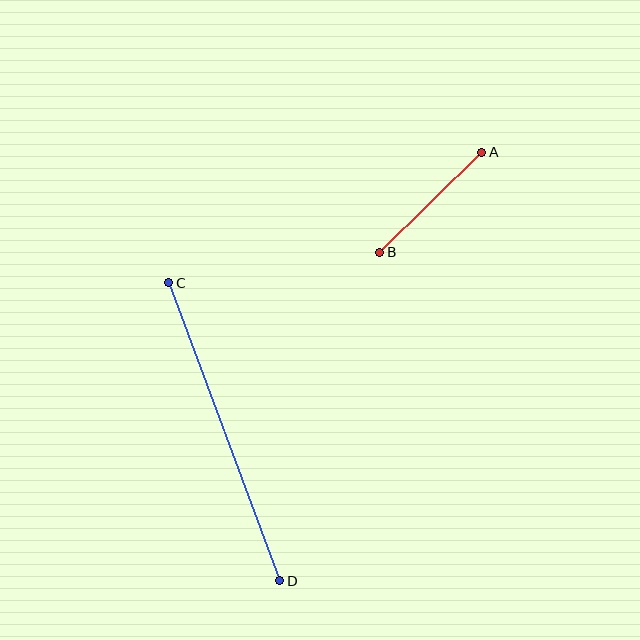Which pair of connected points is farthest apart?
Points C and D are farthest apart.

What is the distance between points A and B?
The distance is approximately 143 pixels.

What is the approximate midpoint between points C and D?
The midpoint is at approximately (224, 432) pixels.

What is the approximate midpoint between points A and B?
The midpoint is at approximately (431, 202) pixels.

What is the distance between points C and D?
The distance is approximately 318 pixels.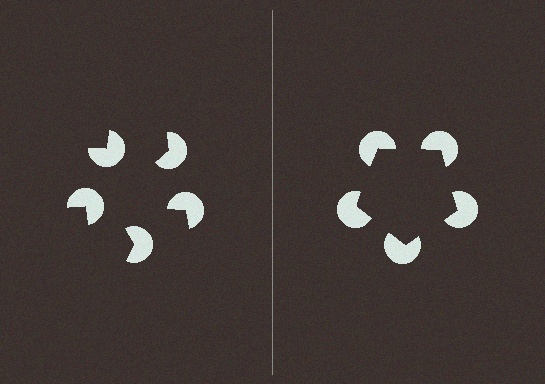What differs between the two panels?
The pac-man discs are positioned identically on both sides; only the wedge orientations differ. On the right they align to a pentagon; on the left they are misaligned.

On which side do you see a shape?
An illusory pentagon appears on the right side. On the left side the wedge cuts are rotated, so no coherent shape forms.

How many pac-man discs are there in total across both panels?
10 — 5 on each side.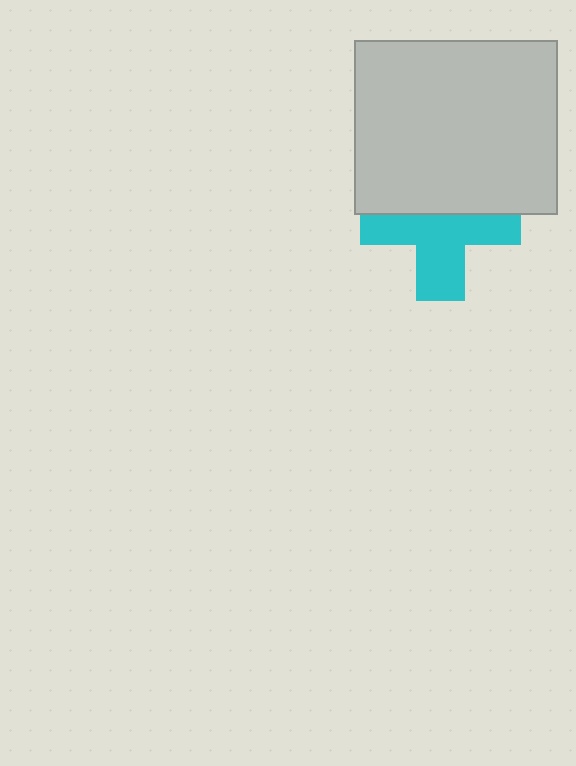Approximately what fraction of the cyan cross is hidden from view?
Roughly 44% of the cyan cross is hidden behind the light gray rectangle.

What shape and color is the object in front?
The object in front is a light gray rectangle.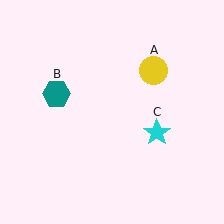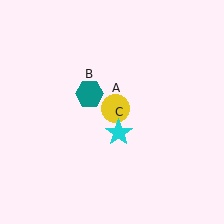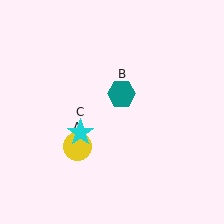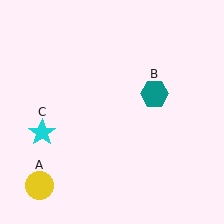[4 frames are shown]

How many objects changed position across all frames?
3 objects changed position: yellow circle (object A), teal hexagon (object B), cyan star (object C).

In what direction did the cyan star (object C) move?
The cyan star (object C) moved left.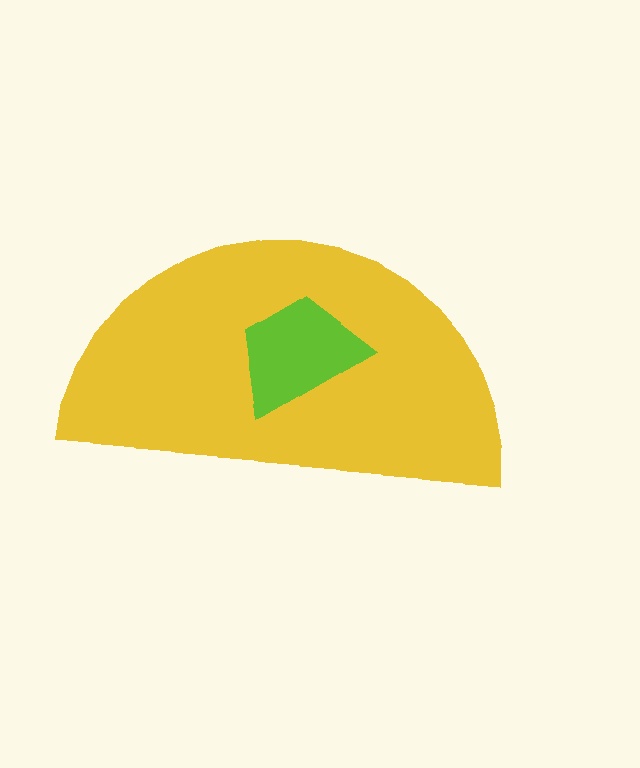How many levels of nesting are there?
2.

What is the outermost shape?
The yellow semicircle.